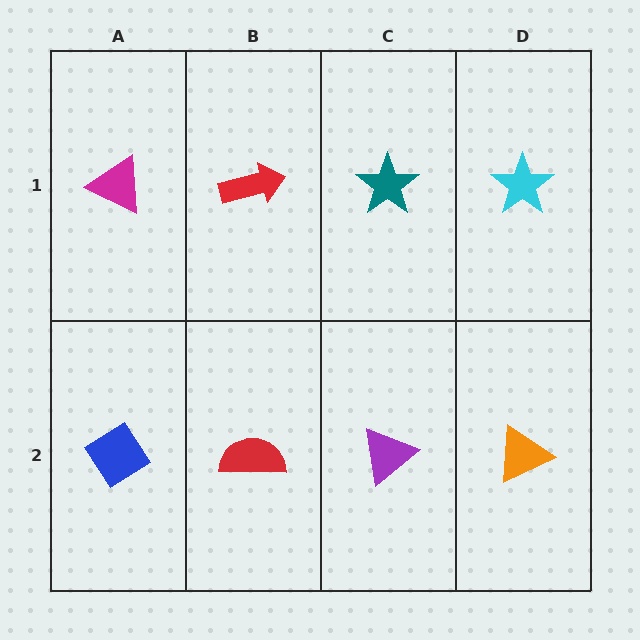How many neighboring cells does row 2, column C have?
3.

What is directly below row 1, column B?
A red semicircle.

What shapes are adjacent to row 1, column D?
An orange triangle (row 2, column D), a teal star (row 1, column C).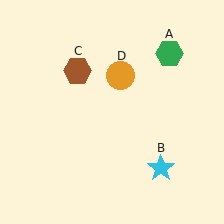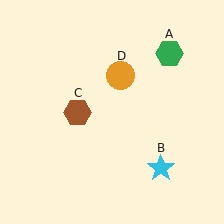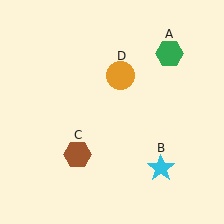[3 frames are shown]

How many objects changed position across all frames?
1 object changed position: brown hexagon (object C).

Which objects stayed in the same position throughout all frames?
Green hexagon (object A) and cyan star (object B) and orange circle (object D) remained stationary.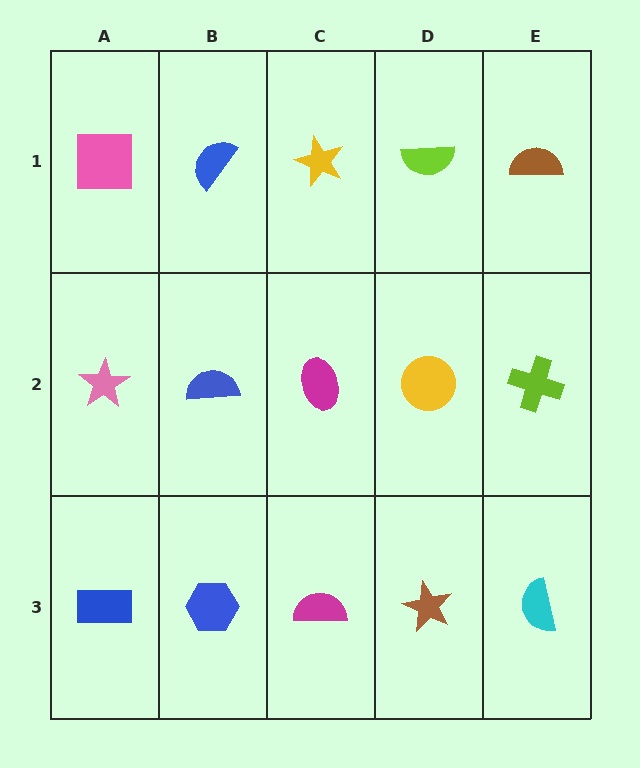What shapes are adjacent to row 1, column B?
A blue semicircle (row 2, column B), a pink square (row 1, column A), a yellow star (row 1, column C).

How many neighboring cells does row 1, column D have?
3.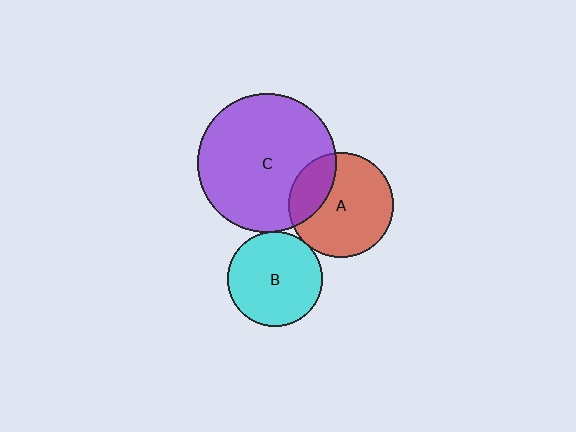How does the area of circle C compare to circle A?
Approximately 1.8 times.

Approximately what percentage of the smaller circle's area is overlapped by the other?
Approximately 5%.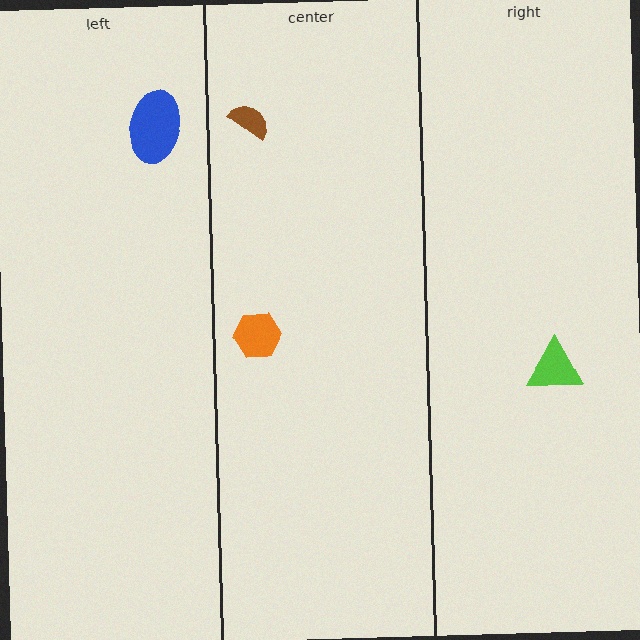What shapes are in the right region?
The lime triangle.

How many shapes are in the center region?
2.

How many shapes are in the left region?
1.